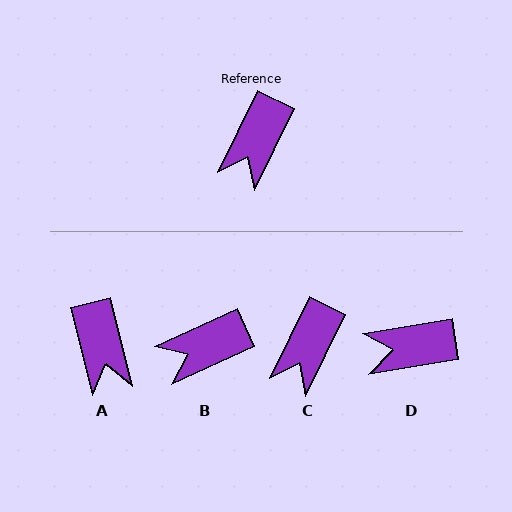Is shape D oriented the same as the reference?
No, it is off by about 54 degrees.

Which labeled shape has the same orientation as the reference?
C.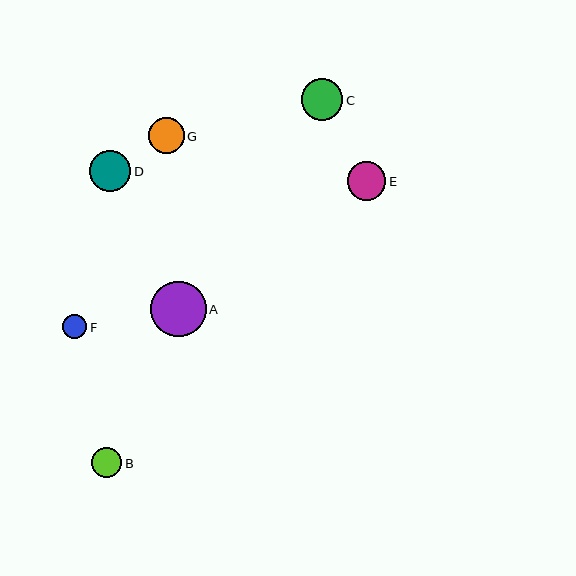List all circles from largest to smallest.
From largest to smallest: A, C, D, E, G, B, F.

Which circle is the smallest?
Circle F is the smallest with a size of approximately 24 pixels.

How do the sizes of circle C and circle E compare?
Circle C and circle E are approximately the same size.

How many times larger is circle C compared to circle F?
Circle C is approximately 1.7 times the size of circle F.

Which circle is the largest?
Circle A is the largest with a size of approximately 55 pixels.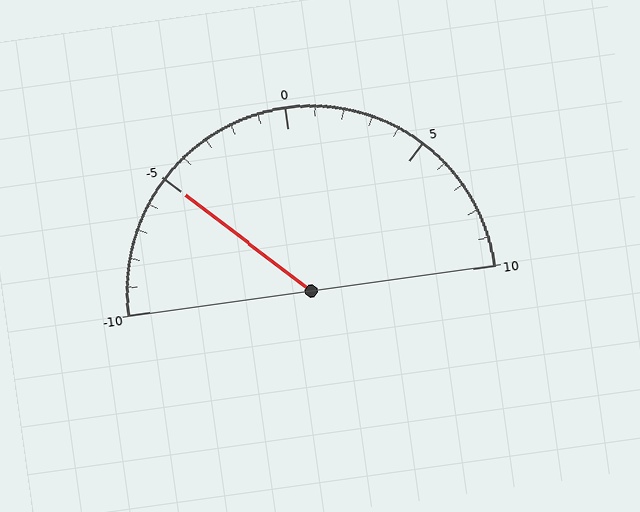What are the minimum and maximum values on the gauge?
The gauge ranges from -10 to 10.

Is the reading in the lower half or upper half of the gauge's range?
The reading is in the lower half of the range (-10 to 10).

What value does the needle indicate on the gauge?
The needle indicates approximately -5.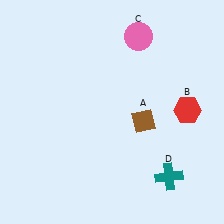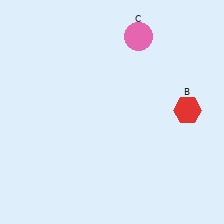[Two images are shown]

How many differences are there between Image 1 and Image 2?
There are 2 differences between the two images.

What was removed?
The brown diamond (A), the teal cross (D) were removed in Image 2.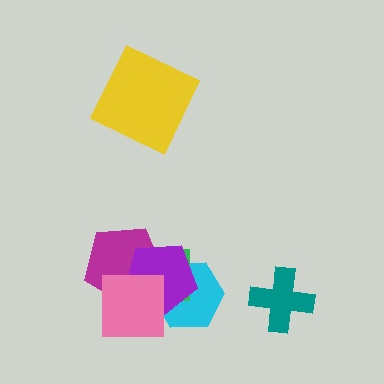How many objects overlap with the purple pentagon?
4 objects overlap with the purple pentagon.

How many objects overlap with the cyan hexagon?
3 objects overlap with the cyan hexagon.